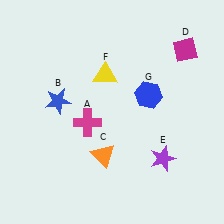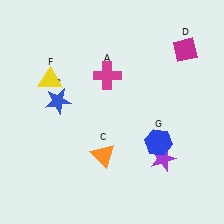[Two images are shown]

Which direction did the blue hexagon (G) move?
The blue hexagon (G) moved down.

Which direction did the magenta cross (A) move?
The magenta cross (A) moved up.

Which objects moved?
The objects that moved are: the magenta cross (A), the yellow triangle (F), the blue hexagon (G).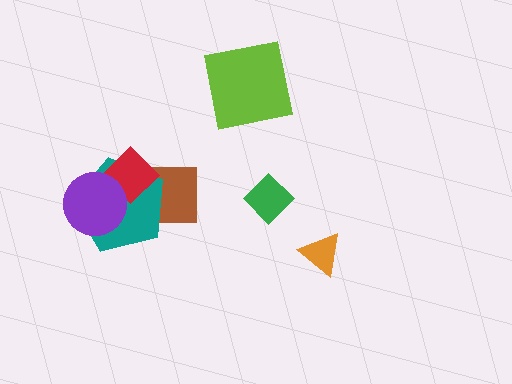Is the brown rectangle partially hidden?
Yes, it is partially covered by another shape.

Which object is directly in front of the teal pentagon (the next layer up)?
The red diamond is directly in front of the teal pentagon.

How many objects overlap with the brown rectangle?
3 objects overlap with the brown rectangle.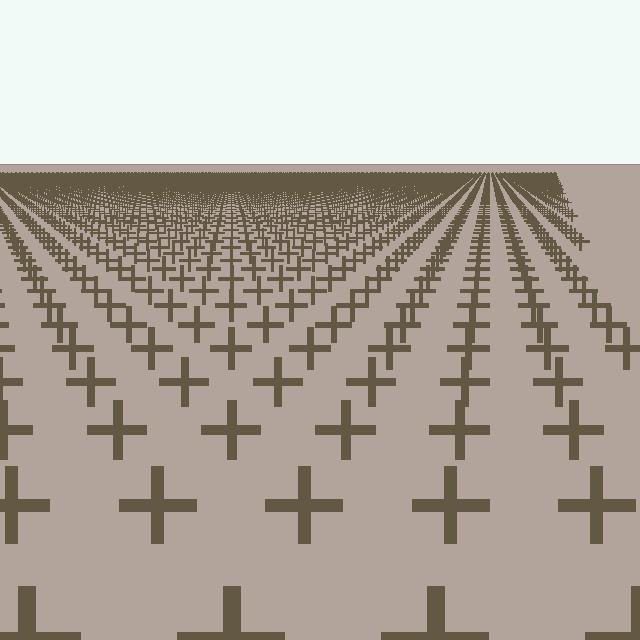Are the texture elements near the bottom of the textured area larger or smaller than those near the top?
Larger. Near the bottom, elements are closer to the viewer and appear at a bigger on-screen size.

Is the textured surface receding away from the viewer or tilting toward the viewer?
The surface is receding away from the viewer. Texture elements get smaller and denser toward the top.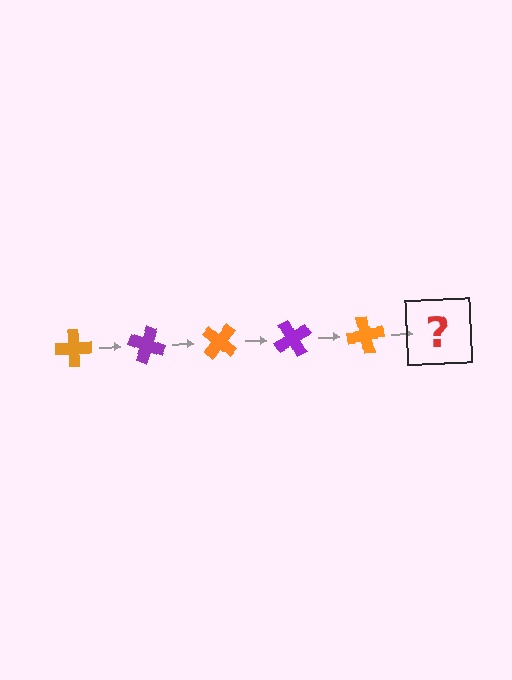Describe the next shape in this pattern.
It should be a purple cross, rotated 100 degrees from the start.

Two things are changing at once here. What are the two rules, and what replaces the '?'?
The two rules are that it rotates 20 degrees each step and the color cycles through orange and purple. The '?' should be a purple cross, rotated 100 degrees from the start.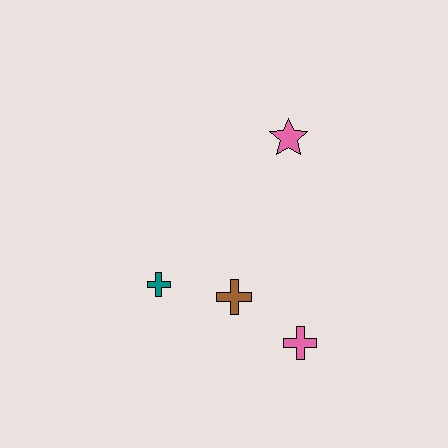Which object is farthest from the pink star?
The pink cross is farthest from the pink star.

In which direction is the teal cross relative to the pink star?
The teal cross is below the pink star.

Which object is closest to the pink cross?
The brown cross is closest to the pink cross.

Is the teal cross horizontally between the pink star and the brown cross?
No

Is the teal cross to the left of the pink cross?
Yes